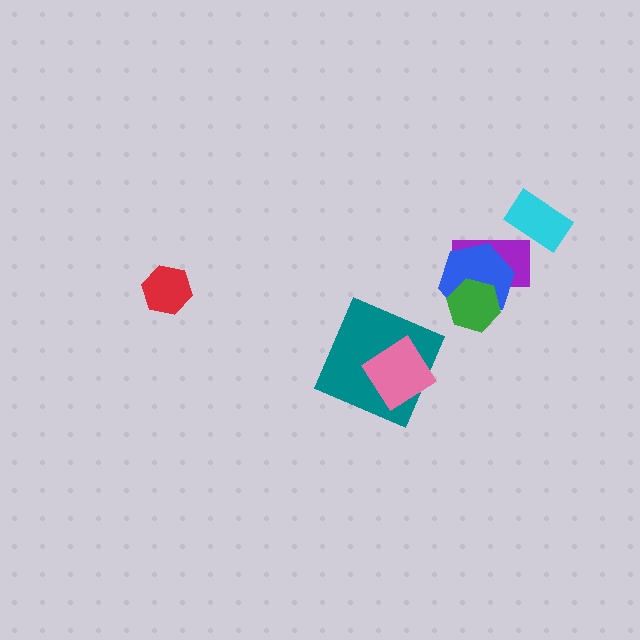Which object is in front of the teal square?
The pink diamond is in front of the teal square.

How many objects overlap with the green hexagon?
2 objects overlap with the green hexagon.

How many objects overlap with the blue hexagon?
2 objects overlap with the blue hexagon.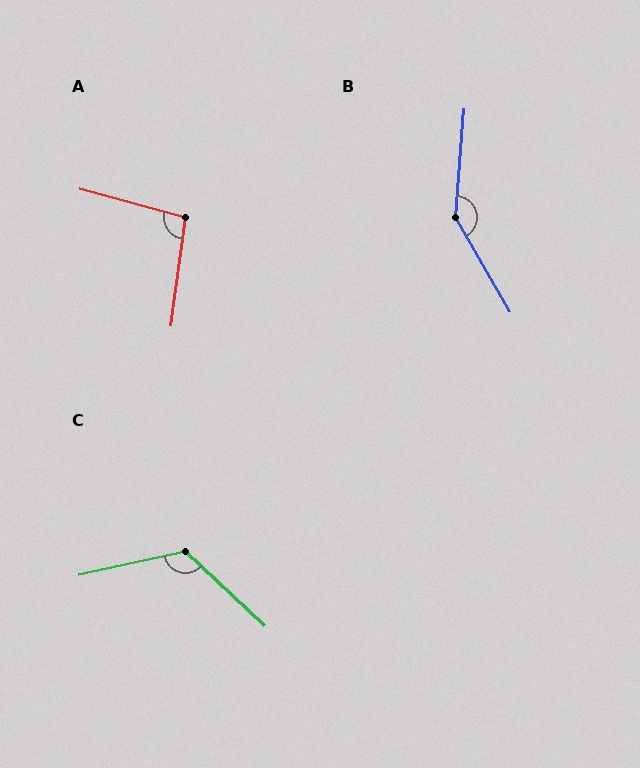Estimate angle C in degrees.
Approximately 124 degrees.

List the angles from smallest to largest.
A (97°), C (124°), B (146°).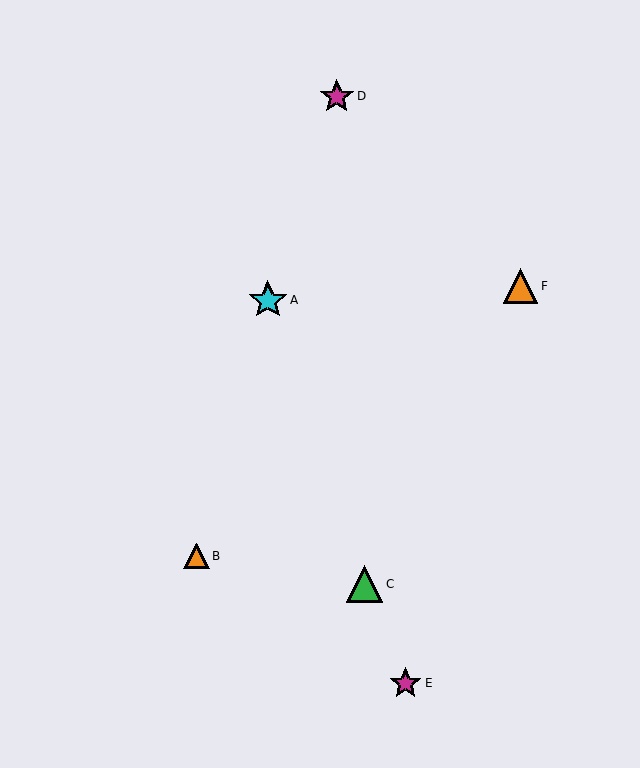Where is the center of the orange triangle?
The center of the orange triangle is at (520, 286).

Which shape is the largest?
The cyan star (labeled A) is the largest.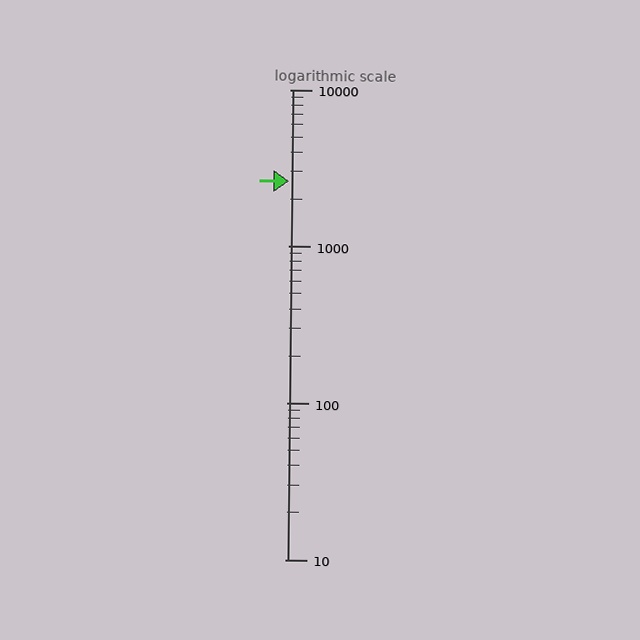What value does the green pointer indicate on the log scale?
The pointer indicates approximately 2600.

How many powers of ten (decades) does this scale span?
The scale spans 3 decades, from 10 to 10000.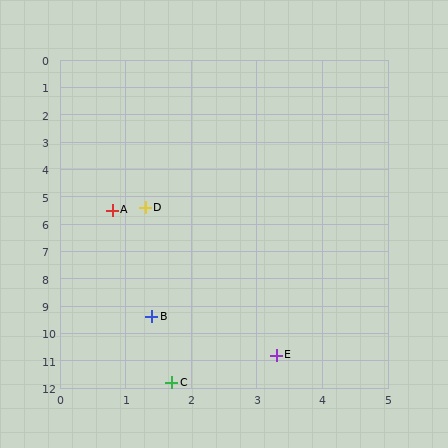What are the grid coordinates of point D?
Point D is at approximately (1.3, 5.4).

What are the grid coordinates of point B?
Point B is at approximately (1.4, 9.4).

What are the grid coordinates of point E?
Point E is at approximately (3.3, 10.8).